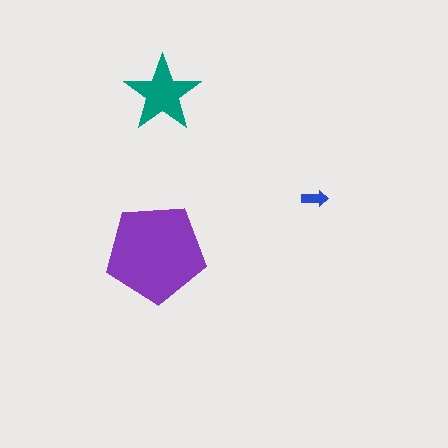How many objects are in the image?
There are 3 objects in the image.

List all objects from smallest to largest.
The blue arrow, the teal star, the purple pentagon.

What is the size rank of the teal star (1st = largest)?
2nd.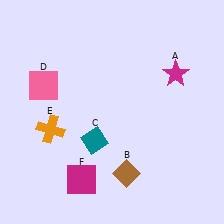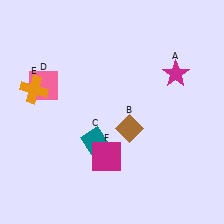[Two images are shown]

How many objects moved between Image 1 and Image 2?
3 objects moved between the two images.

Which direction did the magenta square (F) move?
The magenta square (F) moved right.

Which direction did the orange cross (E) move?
The orange cross (E) moved up.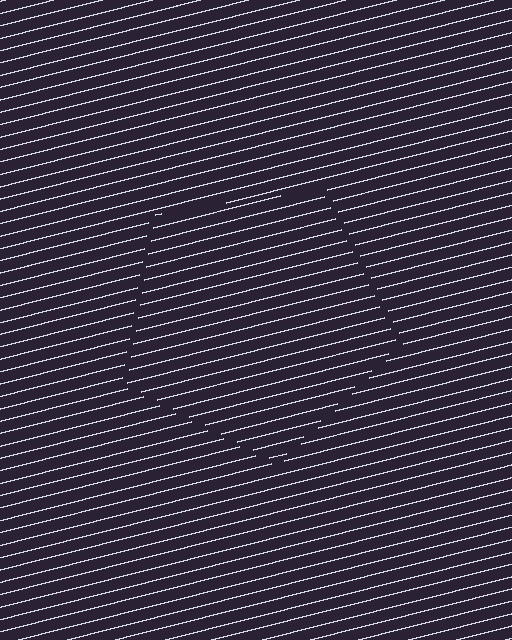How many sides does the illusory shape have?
5 sides — the line-ends trace a pentagon.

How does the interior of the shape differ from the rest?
The interior of the shape contains the same grating, shifted by half a period — the contour is defined by the phase discontinuity where line-ends from the inner and outer gratings abut.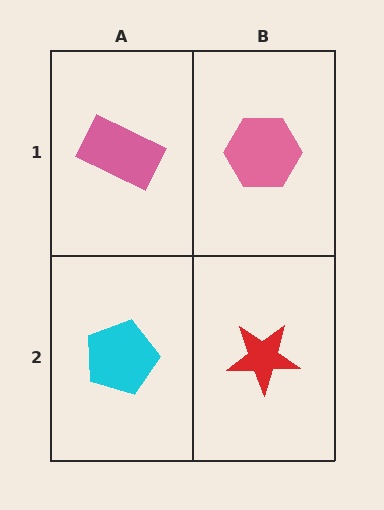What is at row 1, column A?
A pink rectangle.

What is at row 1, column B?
A pink hexagon.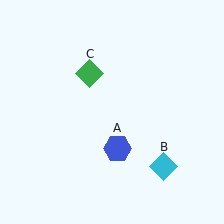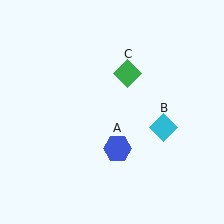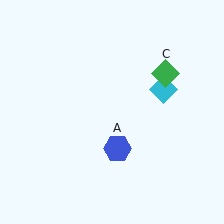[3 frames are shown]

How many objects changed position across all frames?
2 objects changed position: cyan diamond (object B), green diamond (object C).